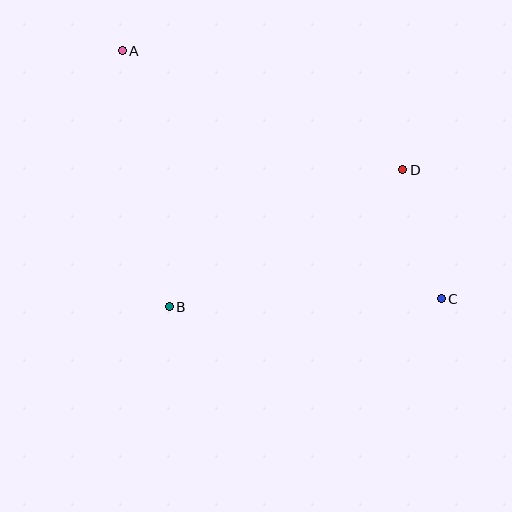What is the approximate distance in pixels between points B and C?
The distance between B and C is approximately 272 pixels.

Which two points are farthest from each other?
Points A and C are farthest from each other.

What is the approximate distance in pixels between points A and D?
The distance between A and D is approximately 305 pixels.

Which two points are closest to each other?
Points C and D are closest to each other.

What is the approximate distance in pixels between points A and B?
The distance between A and B is approximately 260 pixels.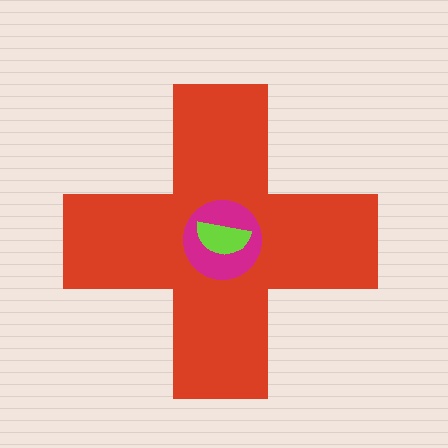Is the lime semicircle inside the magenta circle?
Yes.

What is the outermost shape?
The red cross.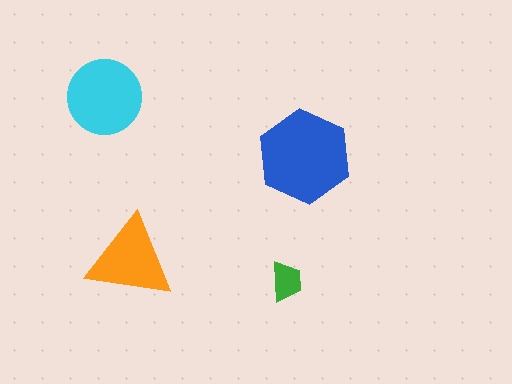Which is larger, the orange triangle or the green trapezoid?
The orange triangle.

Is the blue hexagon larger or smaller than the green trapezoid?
Larger.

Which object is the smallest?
The green trapezoid.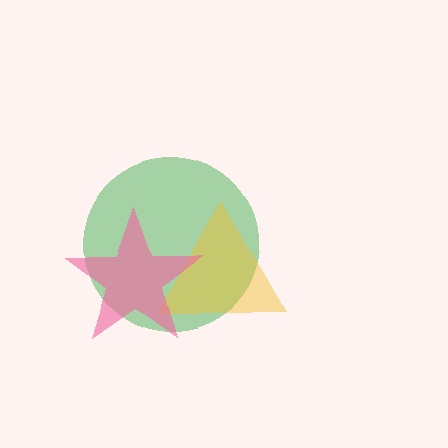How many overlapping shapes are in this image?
There are 3 overlapping shapes in the image.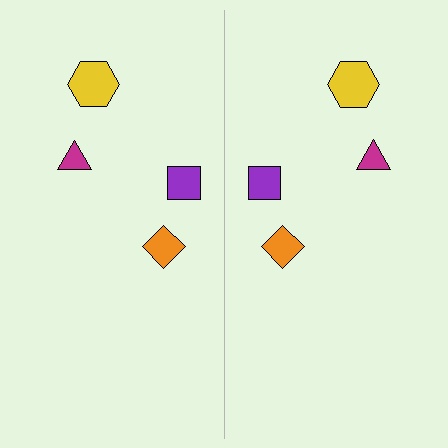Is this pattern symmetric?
Yes, this pattern has bilateral (reflection) symmetry.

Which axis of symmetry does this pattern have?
The pattern has a vertical axis of symmetry running through the center of the image.